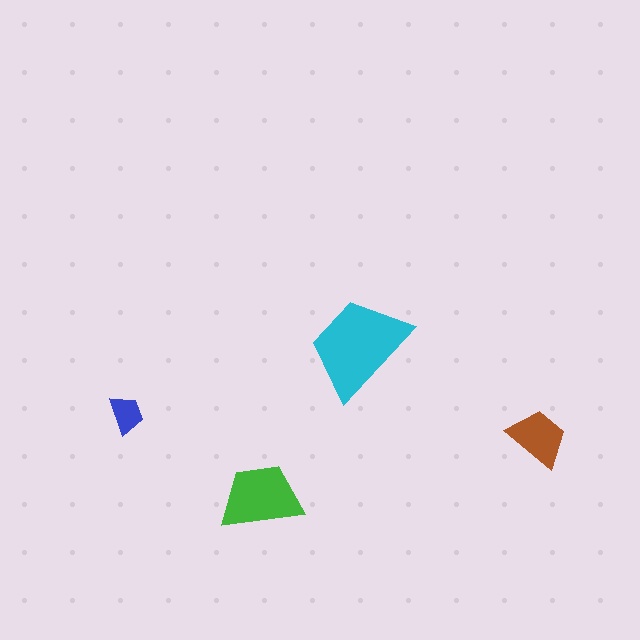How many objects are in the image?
There are 4 objects in the image.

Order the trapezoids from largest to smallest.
the cyan one, the green one, the brown one, the blue one.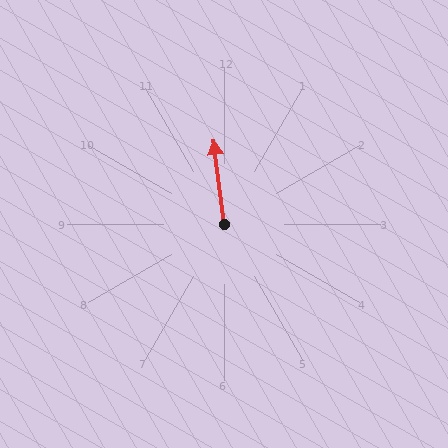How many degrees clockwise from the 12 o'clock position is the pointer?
Approximately 353 degrees.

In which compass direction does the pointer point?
North.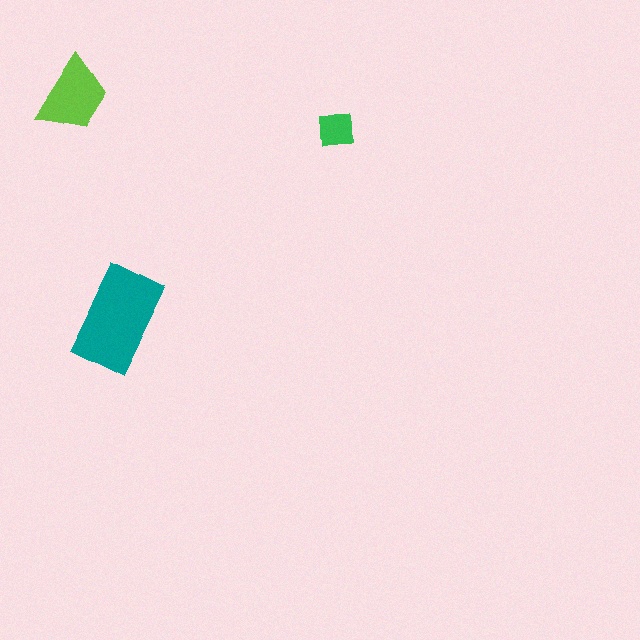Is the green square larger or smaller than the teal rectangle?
Smaller.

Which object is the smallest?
The green square.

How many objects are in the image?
There are 3 objects in the image.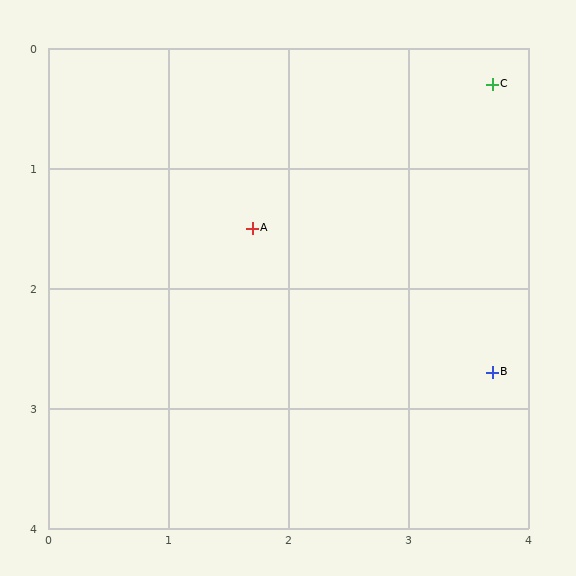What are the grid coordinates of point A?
Point A is at approximately (1.7, 1.5).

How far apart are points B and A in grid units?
Points B and A are about 2.3 grid units apart.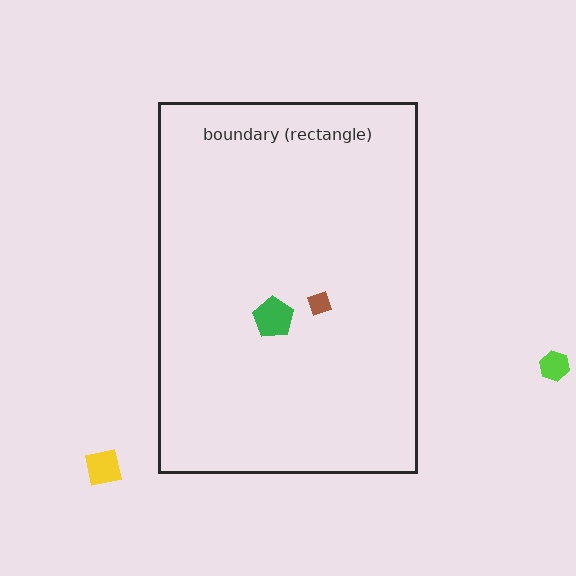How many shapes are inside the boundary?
2 inside, 2 outside.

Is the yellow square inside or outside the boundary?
Outside.